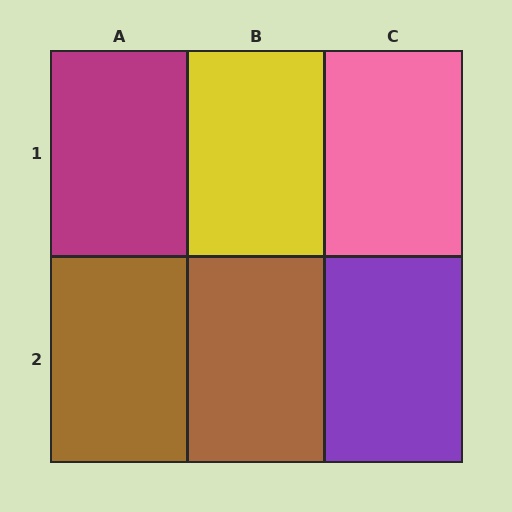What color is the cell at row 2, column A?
Brown.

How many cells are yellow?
1 cell is yellow.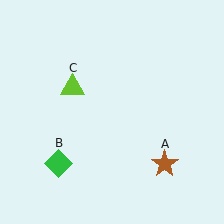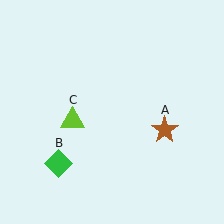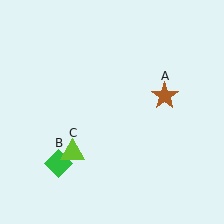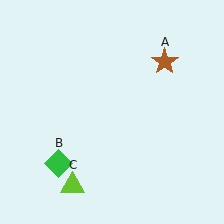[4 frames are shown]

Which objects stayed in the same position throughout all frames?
Green diamond (object B) remained stationary.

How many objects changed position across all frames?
2 objects changed position: brown star (object A), lime triangle (object C).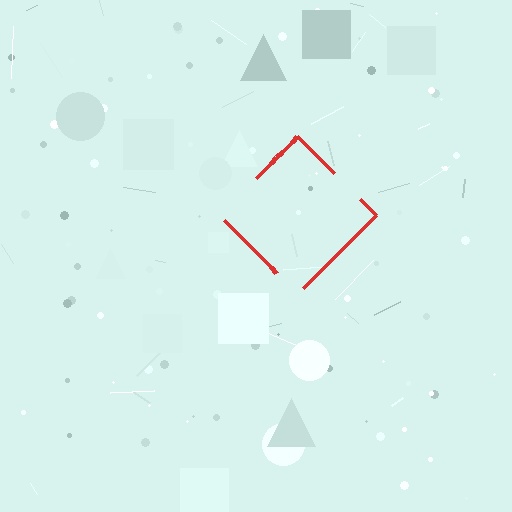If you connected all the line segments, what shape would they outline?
They would outline a diamond.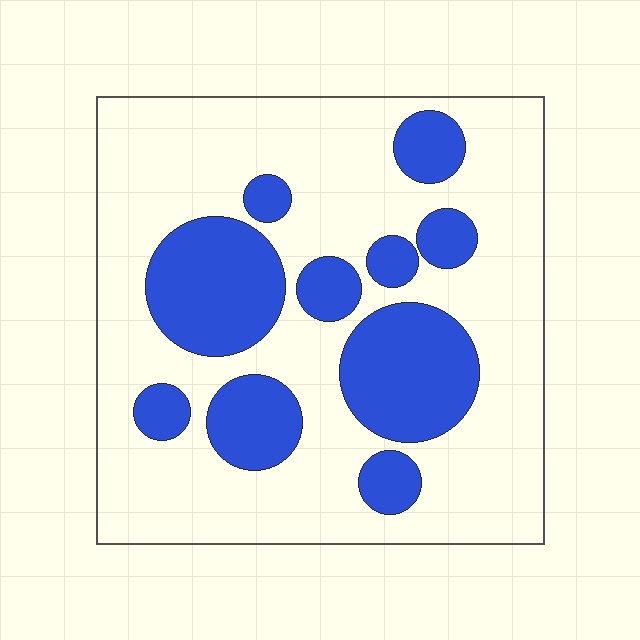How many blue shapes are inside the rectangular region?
10.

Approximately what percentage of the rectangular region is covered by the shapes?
Approximately 30%.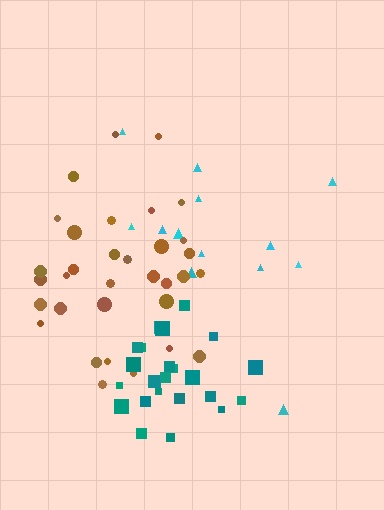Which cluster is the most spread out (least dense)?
Cyan.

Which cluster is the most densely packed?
Teal.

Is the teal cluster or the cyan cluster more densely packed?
Teal.